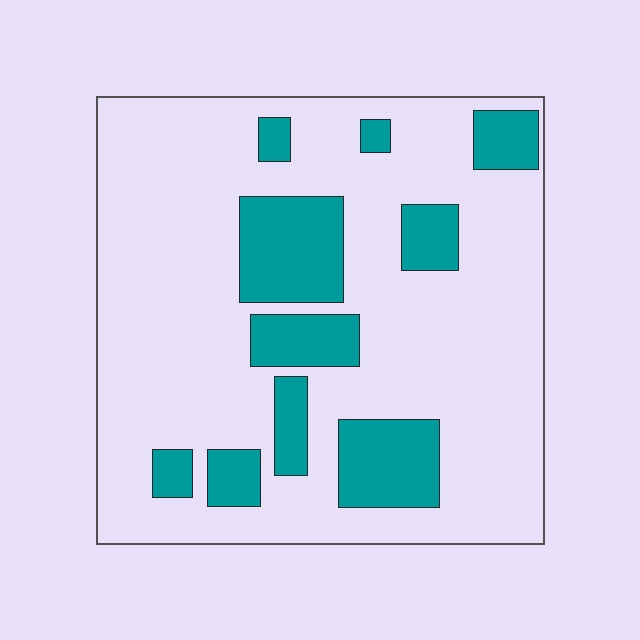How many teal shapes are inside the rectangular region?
10.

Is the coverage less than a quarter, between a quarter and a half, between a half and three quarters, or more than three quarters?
Less than a quarter.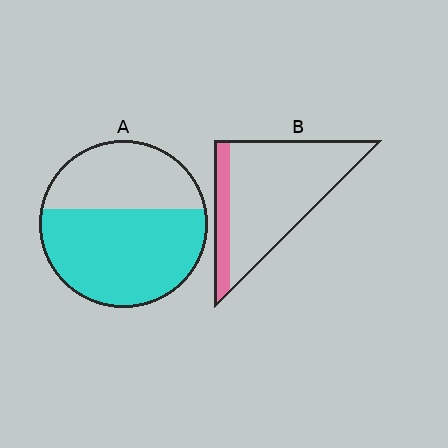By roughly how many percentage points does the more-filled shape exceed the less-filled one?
By roughly 45 percentage points (A over B).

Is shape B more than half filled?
No.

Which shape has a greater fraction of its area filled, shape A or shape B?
Shape A.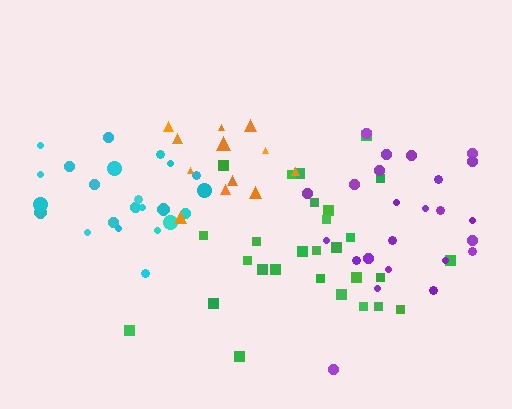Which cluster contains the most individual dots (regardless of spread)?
Green (28).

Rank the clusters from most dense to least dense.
cyan, green, orange, purple.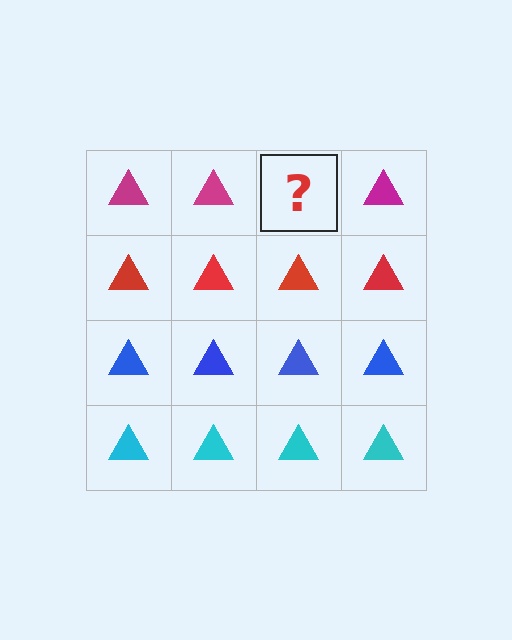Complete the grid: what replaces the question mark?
The question mark should be replaced with a magenta triangle.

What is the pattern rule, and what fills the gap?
The rule is that each row has a consistent color. The gap should be filled with a magenta triangle.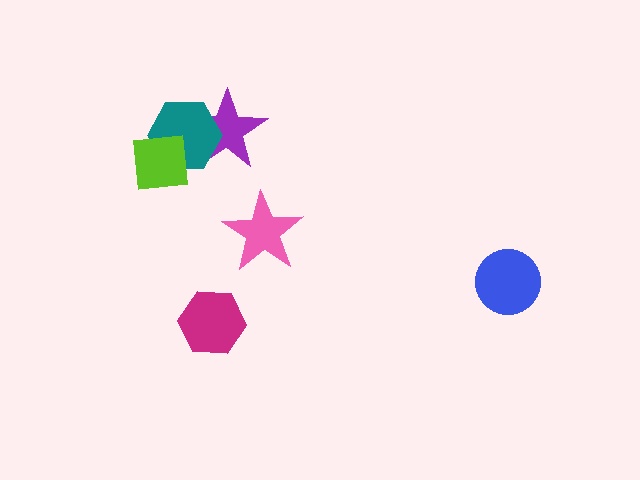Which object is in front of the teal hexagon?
The lime square is in front of the teal hexagon.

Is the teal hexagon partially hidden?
Yes, it is partially covered by another shape.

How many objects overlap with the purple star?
1 object overlaps with the purple star.